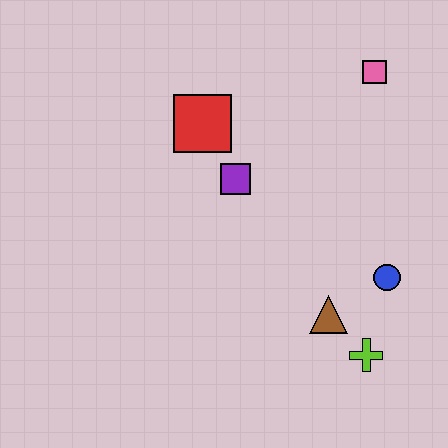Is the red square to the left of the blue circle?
Yes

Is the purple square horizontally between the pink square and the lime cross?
No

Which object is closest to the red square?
The purple square is closest to the red square.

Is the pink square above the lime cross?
Yes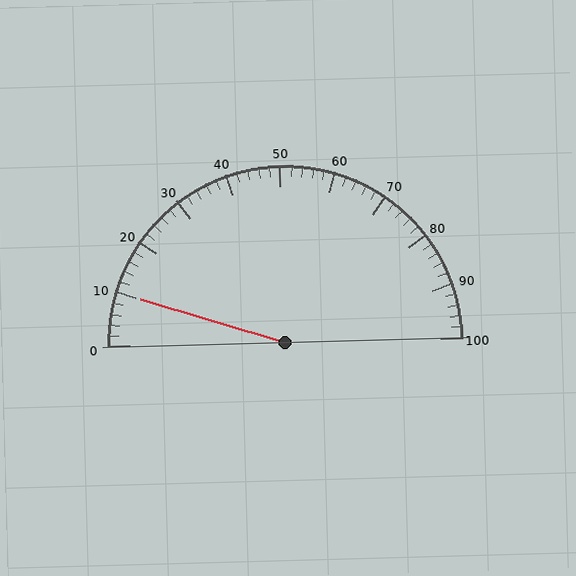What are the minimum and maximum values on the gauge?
The gauge ranges from 0 to 100.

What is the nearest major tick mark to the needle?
The nearest major tick mark is 10.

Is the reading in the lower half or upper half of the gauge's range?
The reading is in the lower half of the range (0 to 100).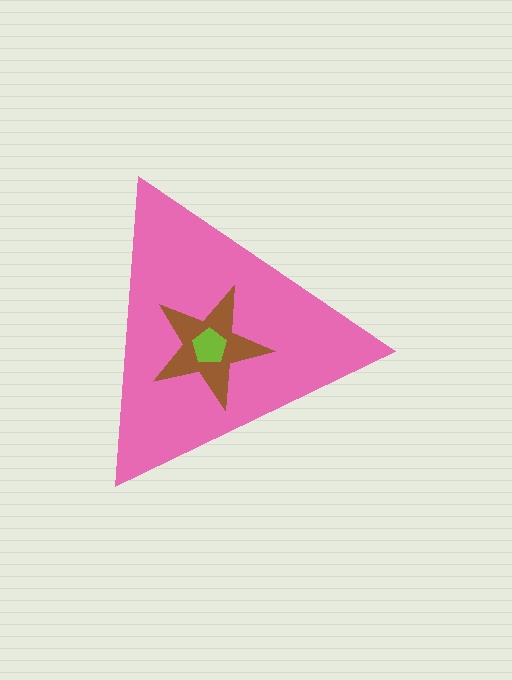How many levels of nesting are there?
3.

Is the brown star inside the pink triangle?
Yes.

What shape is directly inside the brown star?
The lime pentagon.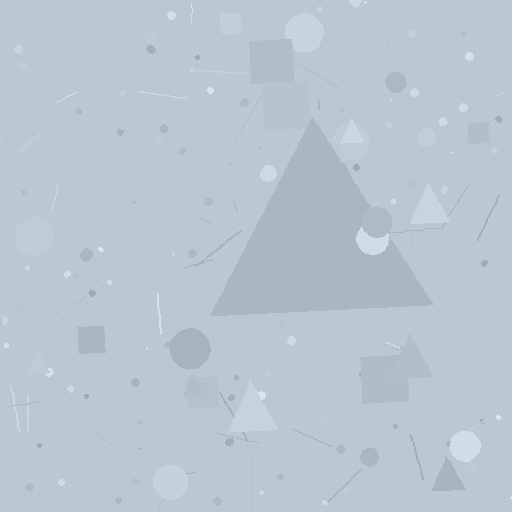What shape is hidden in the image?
A triangle is hidden in the image.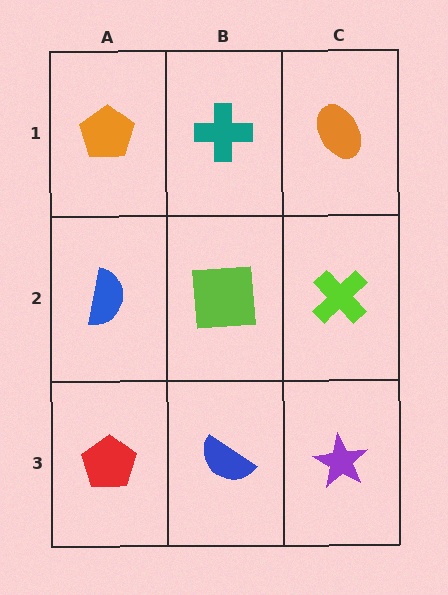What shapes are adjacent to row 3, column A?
A blue semicircle (row 2, column A), a blue semicircle (row 3, column B).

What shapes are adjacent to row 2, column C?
An orange ellipse (row 1, column C), a purple star (row 3, column C), a lime square (row 2, column B).